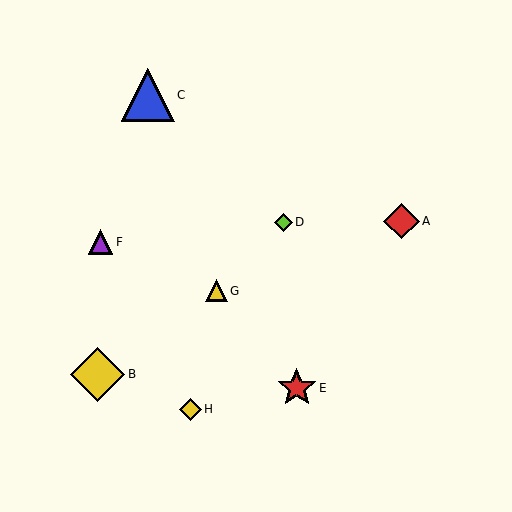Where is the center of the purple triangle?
The center of the purple triangle is at (100, 242).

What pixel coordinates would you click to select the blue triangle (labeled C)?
Click at (148, 95) to select the blue triangle C.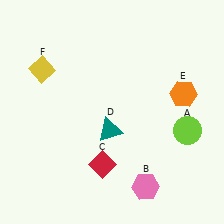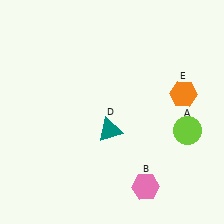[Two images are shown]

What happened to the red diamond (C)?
The red diamond (C) was removed in Image 2. It was in the bottom-left area of Image 1.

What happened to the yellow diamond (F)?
The yellow diamond (F) was removed in Image 2. It was in the top-left area of Image 1.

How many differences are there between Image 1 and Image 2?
There are 2 differences between the two images.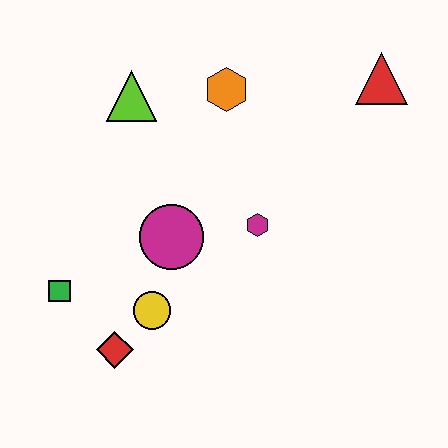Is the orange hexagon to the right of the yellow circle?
Yes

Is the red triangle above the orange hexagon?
Yes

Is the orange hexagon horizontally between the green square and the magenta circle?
No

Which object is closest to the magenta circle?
The yellow circle is closest to the magenta circle.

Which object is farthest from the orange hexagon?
The red diamond is farthest from the orange hexagon.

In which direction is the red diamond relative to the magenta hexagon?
The red diamond is to the left of the magenta hexagon.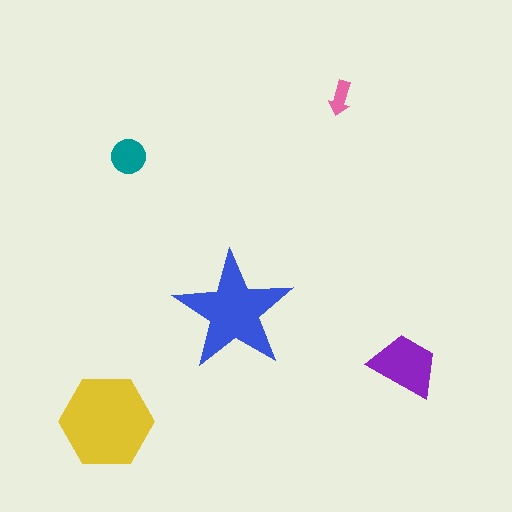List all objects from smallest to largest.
The pink arrow, the teal circle, the purple trapezoid, the blue star, the yellow hexagon.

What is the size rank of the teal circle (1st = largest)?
4th.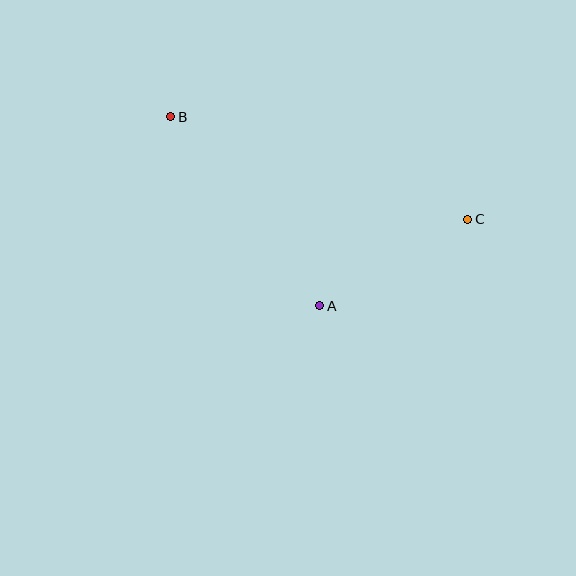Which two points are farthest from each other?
Points B and C are farthest from each other.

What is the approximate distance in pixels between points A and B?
The distance between A and B is approximately 240 pixels.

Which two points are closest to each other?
Points A and C are closest to each other.